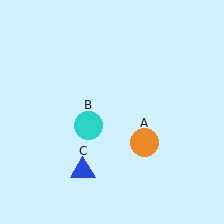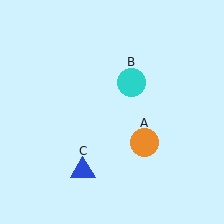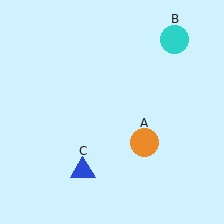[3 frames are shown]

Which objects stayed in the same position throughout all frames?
Orange circle (object A) and blue triangle (object C) remained stationary.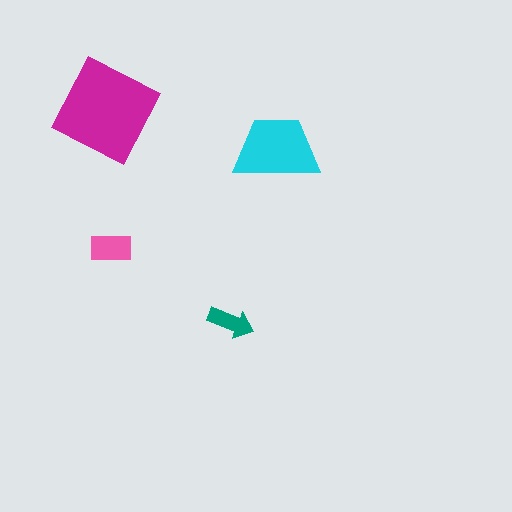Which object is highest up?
The magenta diamond is topmost.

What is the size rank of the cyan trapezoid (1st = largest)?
2nd.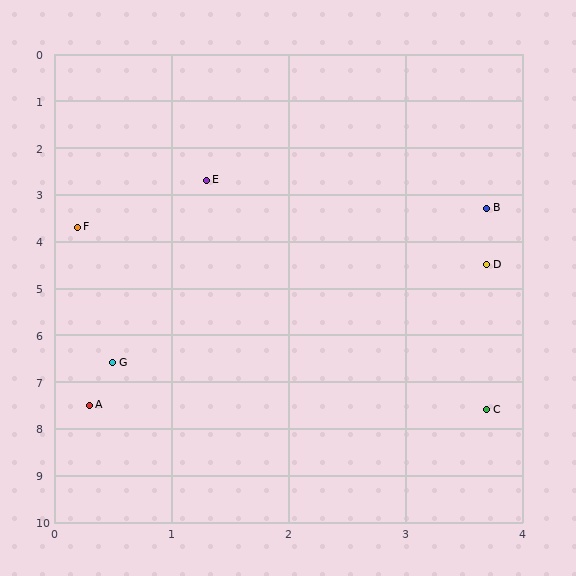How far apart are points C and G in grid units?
Points C and G are about 3.4 grid units apart.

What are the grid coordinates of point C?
Point C is at approximately (3.7, 7.6).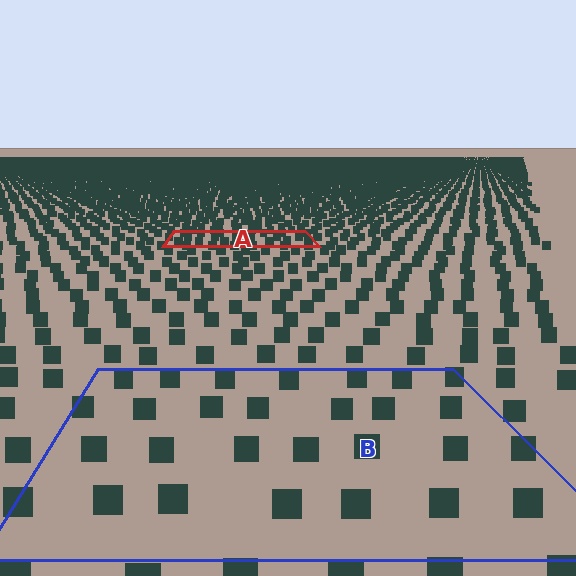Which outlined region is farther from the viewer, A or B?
Region A is farther from the viewer — the texture elements inside it appear smaller and more densely packed.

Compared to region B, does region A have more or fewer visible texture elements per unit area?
Region A has more texture elements per unit area — they are packed more densely because it is farther away.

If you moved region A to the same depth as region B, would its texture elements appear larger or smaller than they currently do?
They would appear larger. At a closer depth, the same texture elements are projected at a bigger on-screen size.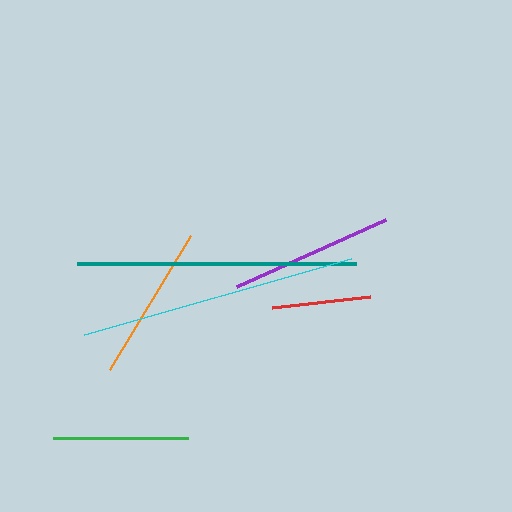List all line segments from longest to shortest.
From longest to shortest: teal, cyan, purple, orange, green, red.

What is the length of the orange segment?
The orange segment is approximately 157 pixels long.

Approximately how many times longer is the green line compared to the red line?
The green line is approximately 1.4 times the length of the red line.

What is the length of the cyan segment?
The cyan segment is approximately 277 pixels long.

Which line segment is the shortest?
The red line is the shortest at approximately 99 pixels.